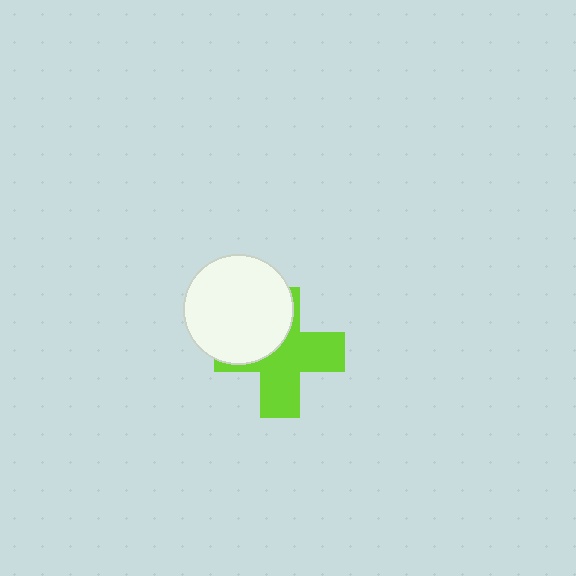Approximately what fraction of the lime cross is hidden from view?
Roughly 39% of the lime cross is hidden behind the white circle.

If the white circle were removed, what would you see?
You would see the complete lime cross.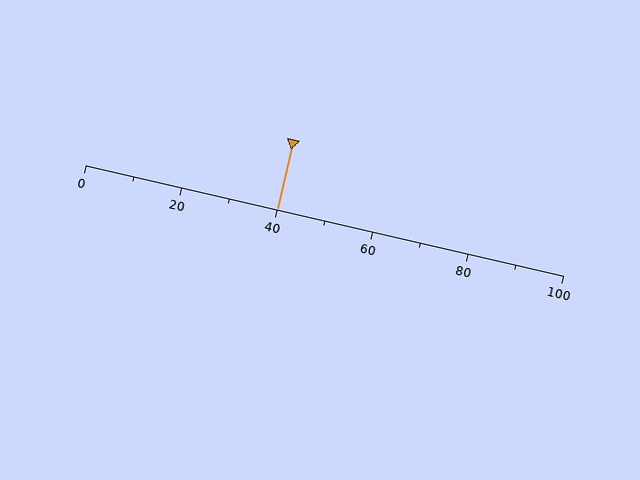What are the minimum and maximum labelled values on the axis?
The axis runs from 0 to 100.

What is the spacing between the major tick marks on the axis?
The major ticks are spaced 20 apart.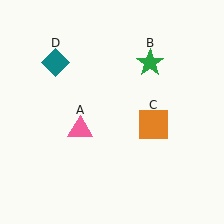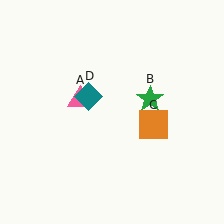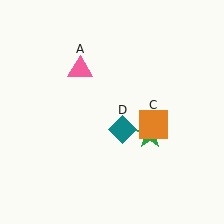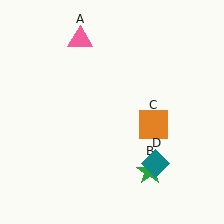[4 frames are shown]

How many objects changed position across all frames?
3 objects changed position: pink triangle (object A), green star (object B), teal diamond (object D).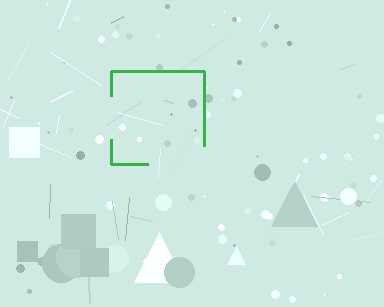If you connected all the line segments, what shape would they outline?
They would outline a square.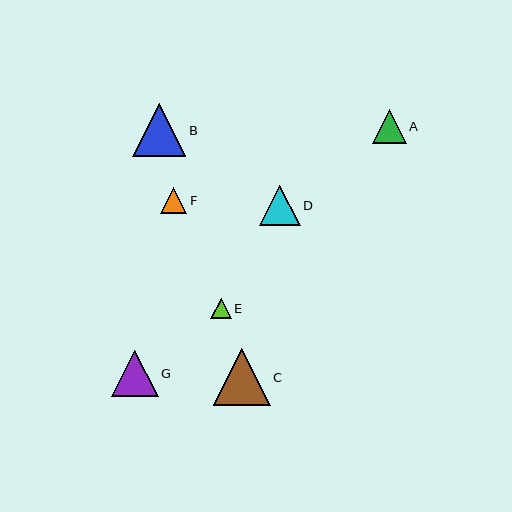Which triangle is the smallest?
Triangle E is the smallest with a size of approximately 20 pixels.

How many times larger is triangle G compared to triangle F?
Triangle G is approximately 1.8 times the size of triangle F.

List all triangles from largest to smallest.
From largest to smallest: C, B, G, D, A, F, E.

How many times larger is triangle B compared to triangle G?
Triangle B is approximately 1.1 times the size of triangle G.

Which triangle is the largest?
Triangle C is the largest with a size of approximately 57 pixels.